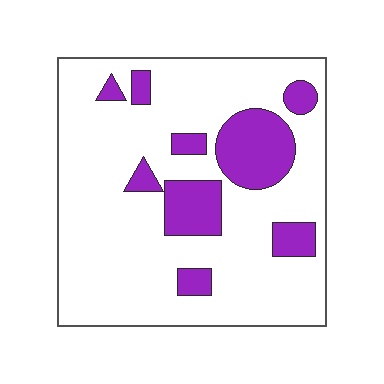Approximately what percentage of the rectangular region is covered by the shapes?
Approximately 20%.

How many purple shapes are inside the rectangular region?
9.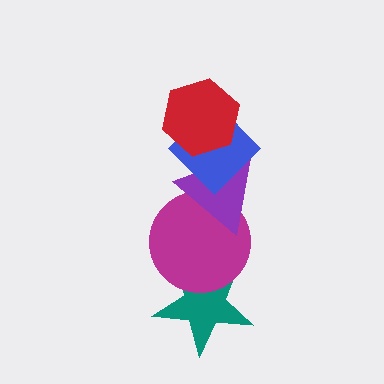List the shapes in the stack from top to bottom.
From top to bottom: the red hexagon, the blue diamond, the purple triangle, the magenta circle, the teal star.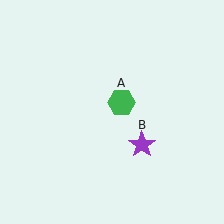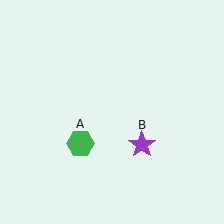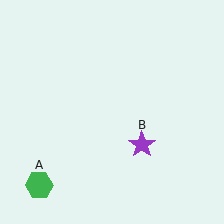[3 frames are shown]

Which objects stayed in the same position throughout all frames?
Purple star (object B) remained stationary.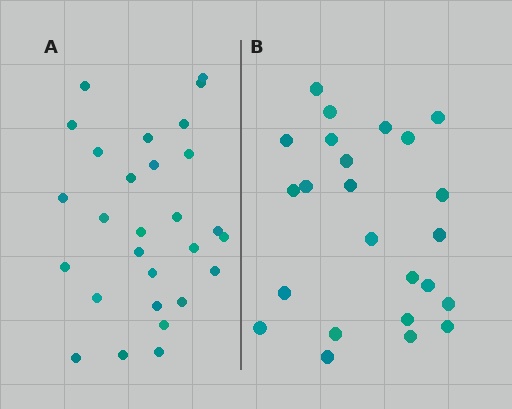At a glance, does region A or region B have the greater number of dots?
Region A (the left region) has more dots.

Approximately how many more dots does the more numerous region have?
Region A has about 4 more dots than region B.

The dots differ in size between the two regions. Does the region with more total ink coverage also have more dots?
No. Region B has more total ink coverage because its dots are larger, but region A actually contains more individual dots. Total area can be misleading — the number of items is what matters here.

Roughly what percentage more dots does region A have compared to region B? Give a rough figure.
About 15% more.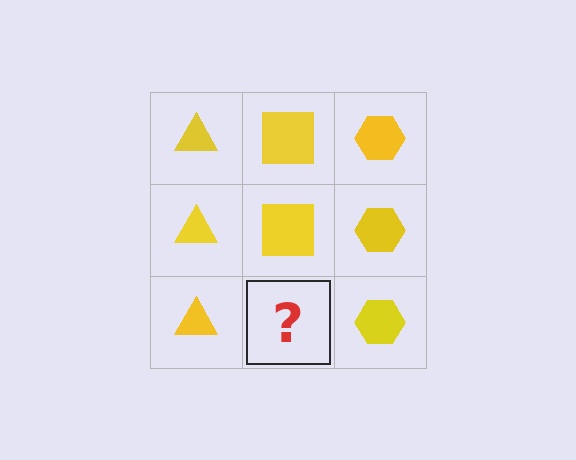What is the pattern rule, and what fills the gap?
The rule is that each column has a consistent shape. The gap should be filled with a yellow square.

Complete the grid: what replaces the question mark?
The question mark should be replaced with a yellow square.